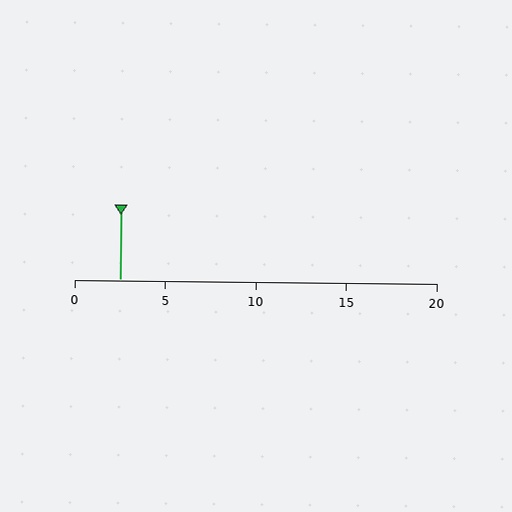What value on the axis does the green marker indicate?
The marker indicates approximately 2.5.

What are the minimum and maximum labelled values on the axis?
The axis runs from 0 to 20.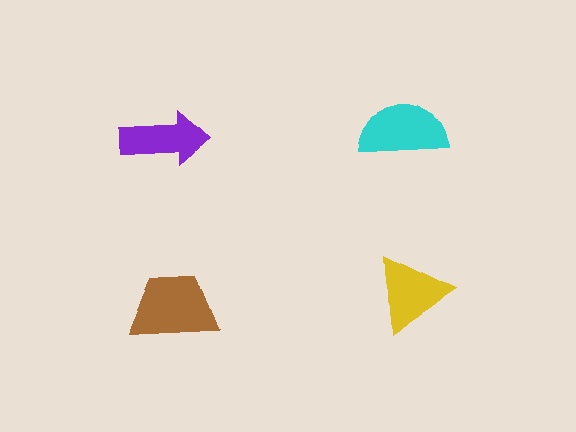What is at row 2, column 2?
A yellow triangle.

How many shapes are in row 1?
2 shapes.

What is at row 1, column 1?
A purple arrow.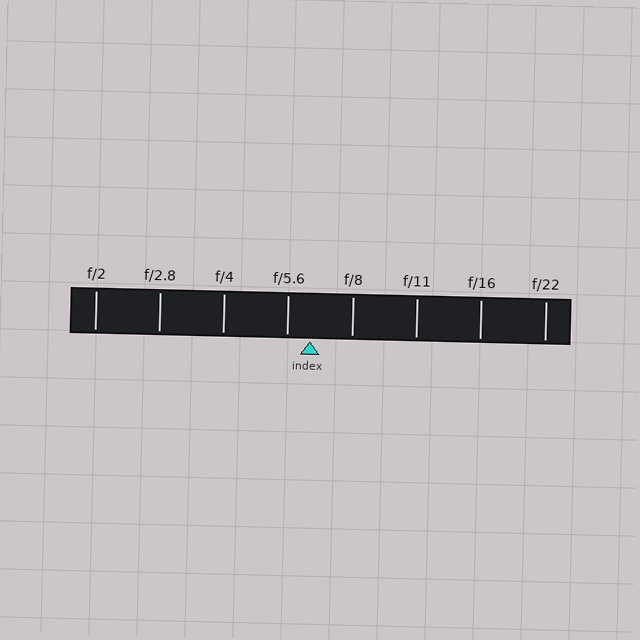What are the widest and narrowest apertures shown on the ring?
The widest aperture shown is f/2 and the narrowest is f/22.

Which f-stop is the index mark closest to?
The index mark is closest to f/5.6.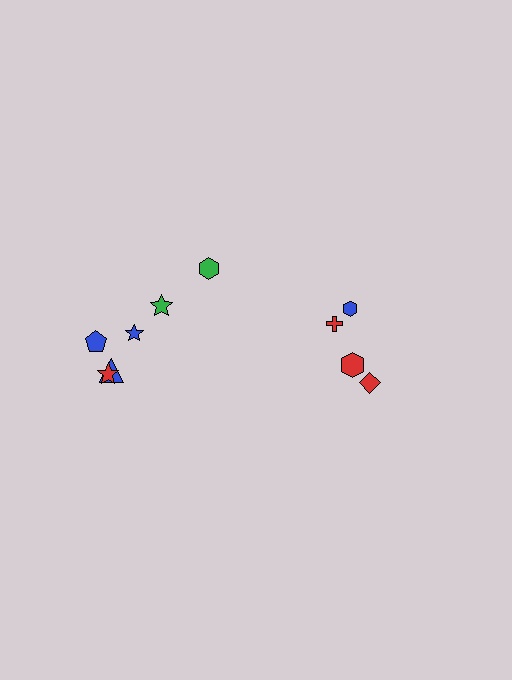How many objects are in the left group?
There are 6 objects.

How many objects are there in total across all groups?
There are 10 objects.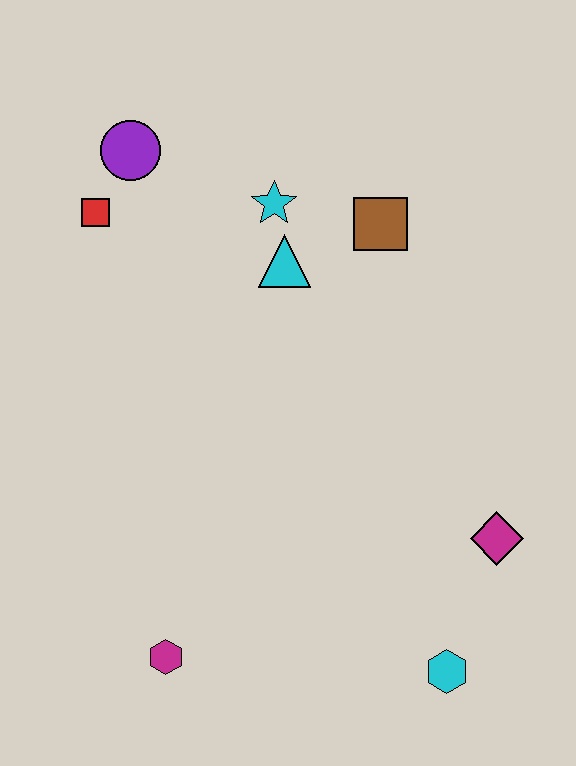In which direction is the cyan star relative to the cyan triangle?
The cyan star is above the cyan triangle.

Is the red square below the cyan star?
Yes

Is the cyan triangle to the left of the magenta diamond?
Yes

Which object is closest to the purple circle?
The red square is closest to the purple circle.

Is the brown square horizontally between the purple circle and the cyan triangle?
No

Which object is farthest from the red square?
The cyan hexagon is farthest from the red square.